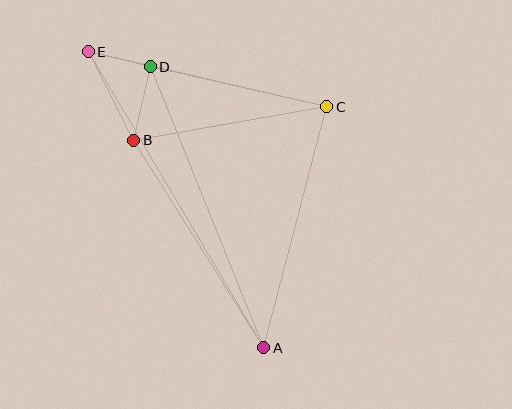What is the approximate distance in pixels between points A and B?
The distance between A and B is approximately 245 pixels.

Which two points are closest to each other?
Points D and E are closest to each other.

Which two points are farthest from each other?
Points A and E are farthest from each other.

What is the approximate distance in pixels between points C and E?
The distance between C and E is approximately 244 pixels.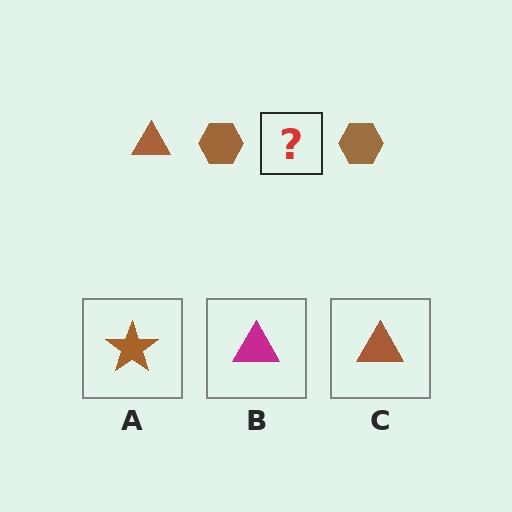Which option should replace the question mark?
Option C.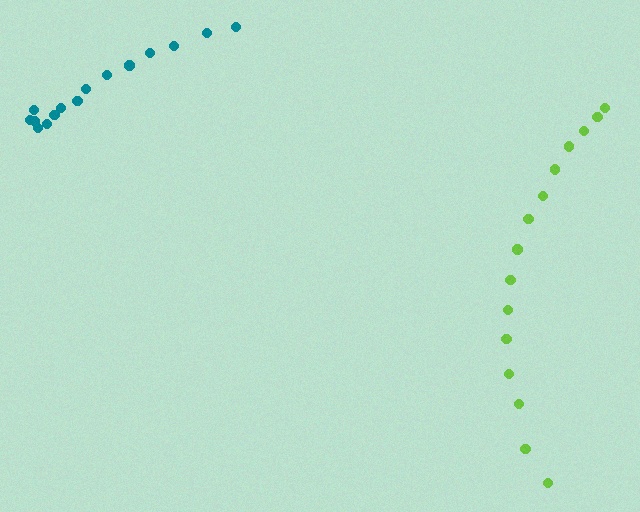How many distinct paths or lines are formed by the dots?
There are 2 distinct paths.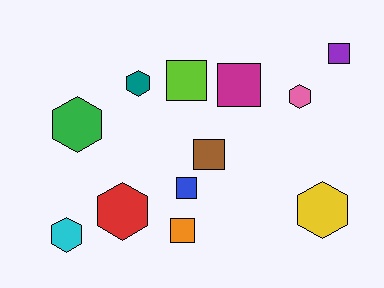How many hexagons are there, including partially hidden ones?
There are 6 hexagons.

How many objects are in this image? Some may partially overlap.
There are 12 objects.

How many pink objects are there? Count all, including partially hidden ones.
There is 1 pink object.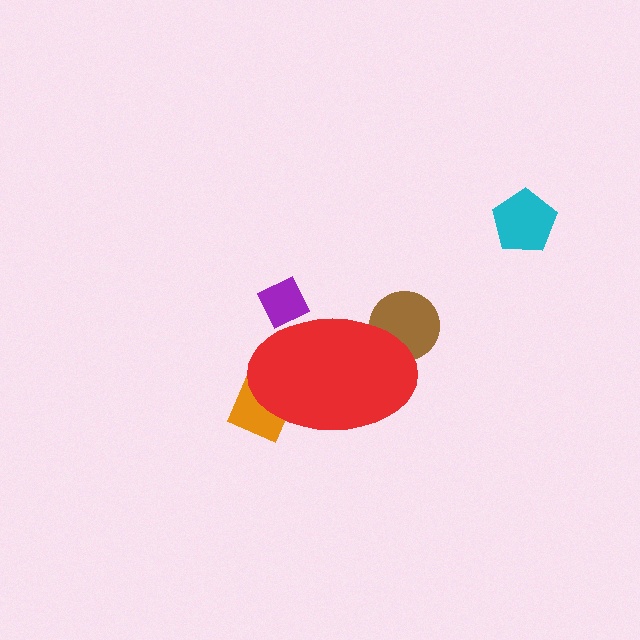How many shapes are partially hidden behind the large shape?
3 shapes are partially hidden.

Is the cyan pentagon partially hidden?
No, the cyan pentagon is fully visible.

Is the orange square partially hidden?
Yes, the orange square is partially hidden behind the red ellipse.